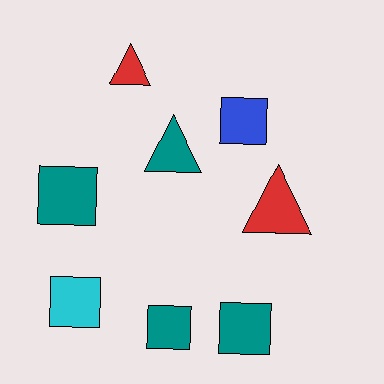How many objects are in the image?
There are 8 objects.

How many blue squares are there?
There is 1 blue square.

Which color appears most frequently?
Teal, with 4 objects.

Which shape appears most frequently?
Square, with 5 objects.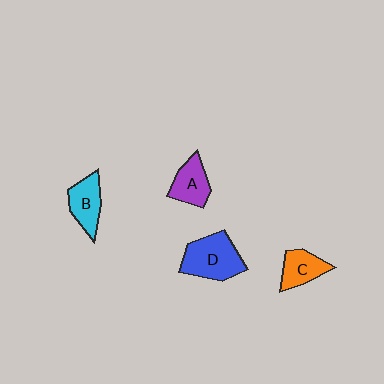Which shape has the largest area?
Shape D (blue).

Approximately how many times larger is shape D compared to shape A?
Approximately 1.6 times.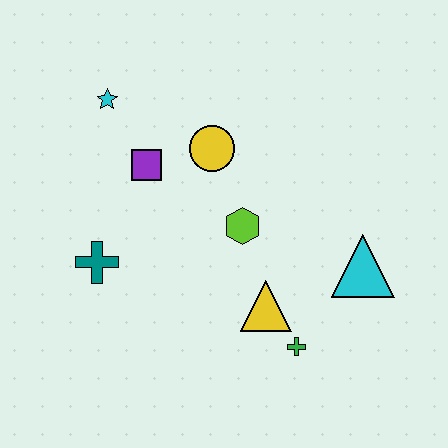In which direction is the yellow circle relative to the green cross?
The yellow circle is above the green cross.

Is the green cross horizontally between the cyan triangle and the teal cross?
Yes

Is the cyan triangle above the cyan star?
No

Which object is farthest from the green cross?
The cyan star is farthest from the green cross.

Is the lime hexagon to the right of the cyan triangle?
No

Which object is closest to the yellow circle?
The purple square is closest to the yellow circle.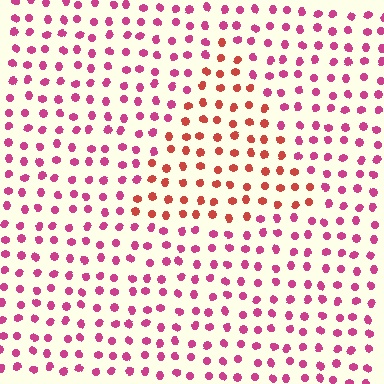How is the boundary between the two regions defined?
The boundary is defined purely by a slight shift in hue (about 37 degrees). Spacing, size, and orientation are identical on both sides.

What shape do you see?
I see a triangle.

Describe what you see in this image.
The image is filled with small magenta elements in a uniform arrangement. A triangle-shaped region is visible where the elements are tinted to a slightly different hue, forming a subtle color boundary.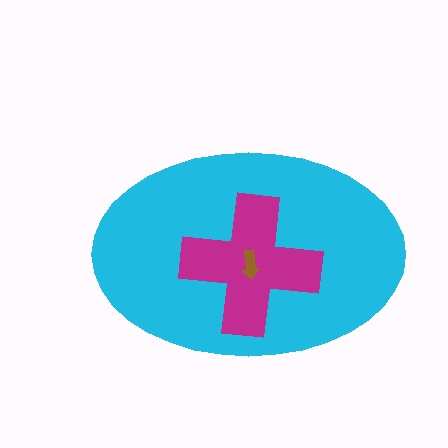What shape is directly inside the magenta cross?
The brown arrow.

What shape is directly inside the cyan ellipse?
The magenta cross.